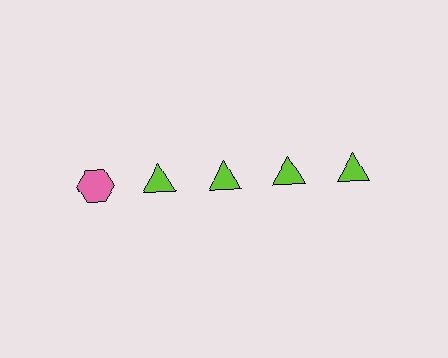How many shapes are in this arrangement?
There are 5 shapes arranged in a grid pattern.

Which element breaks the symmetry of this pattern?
The pink hexagon in the top row, leftmost column breaks the symmetry. All other shapes are lime triangles.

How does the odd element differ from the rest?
It differs in both color (pink instead of lime) and shape (hexagon instead of triangle).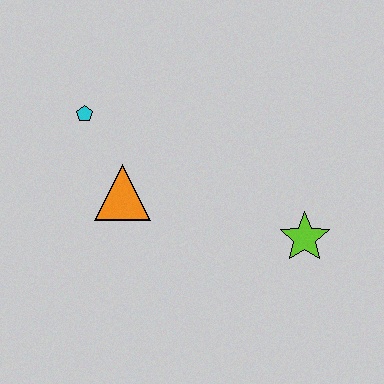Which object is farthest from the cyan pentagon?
The lime star is farthest from the cyan pentagon.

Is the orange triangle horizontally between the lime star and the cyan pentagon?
Yes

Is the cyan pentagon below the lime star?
No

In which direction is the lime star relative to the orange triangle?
The lime star is to the right of the orange triangle.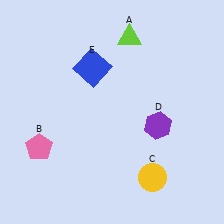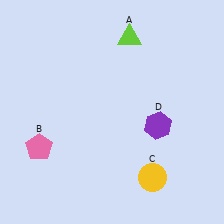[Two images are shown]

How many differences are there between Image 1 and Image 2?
There is 1 difference between the two images.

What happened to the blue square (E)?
The blue square (E) was removed in Image 2. It was in the top-left area of Image 1.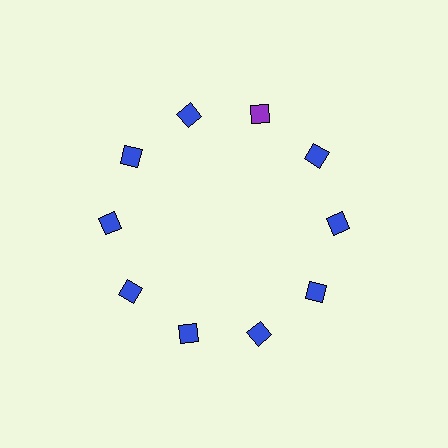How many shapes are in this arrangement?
There are 10 shapes arranged in a ring pattern.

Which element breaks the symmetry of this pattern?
The purple square at roughly the 1 o'clock position breaks the symmetry. All other shapes are blue squares.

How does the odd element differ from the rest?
It has a different color: purple instead of blue.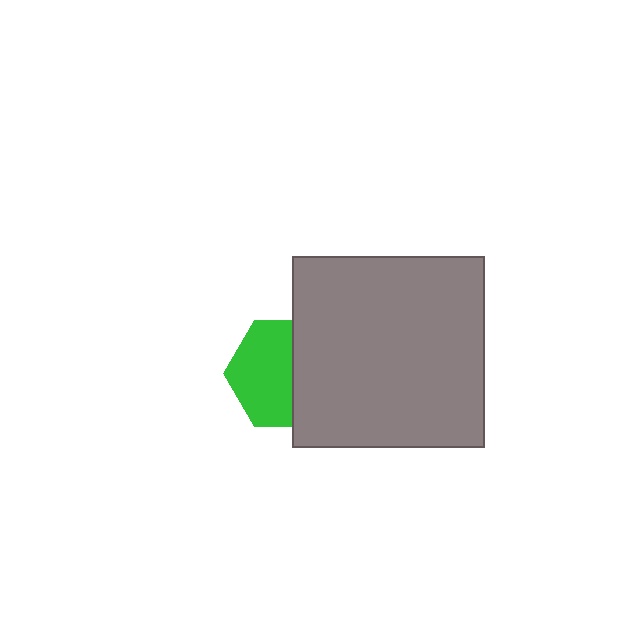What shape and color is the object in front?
The object in front is a gray square.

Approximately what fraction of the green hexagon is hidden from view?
Roughly 43% of the green hexagon is hidden behind the gray square.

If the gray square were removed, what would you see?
You would see the complete green hexagon.